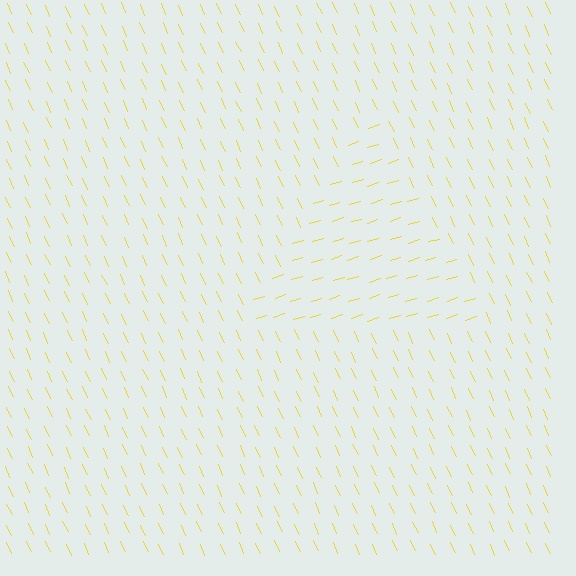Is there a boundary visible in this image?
Yes, there is a texture boundary formed by a change in line orientation.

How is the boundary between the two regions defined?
The boundary is defined purely by a change in line orientation (approximately 83 degrees difference). All lines are the same color and thickness.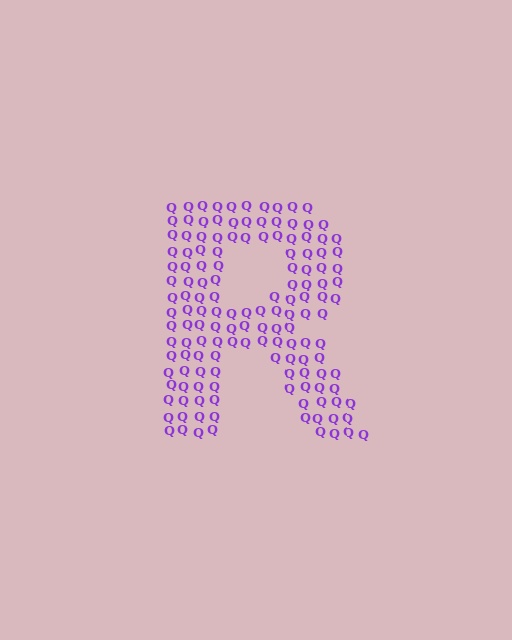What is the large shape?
The large shape is the letter R.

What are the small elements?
The small elements are letter Q's.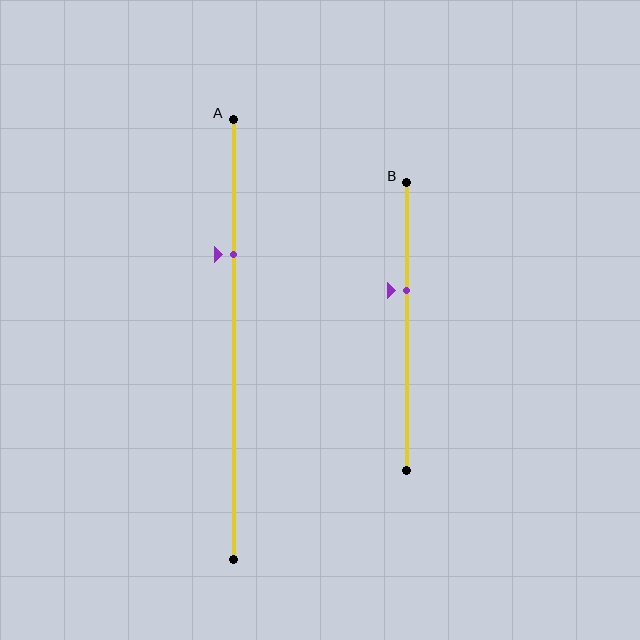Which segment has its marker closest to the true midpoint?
Segment B has its marker closest to the true midpoint.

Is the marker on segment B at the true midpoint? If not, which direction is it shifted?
No, the marker on segment B is shifted upward by about 12% of the segment length.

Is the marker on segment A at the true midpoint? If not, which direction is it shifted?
No, the marker on segment A is shifted upward by about 19% of the segment length.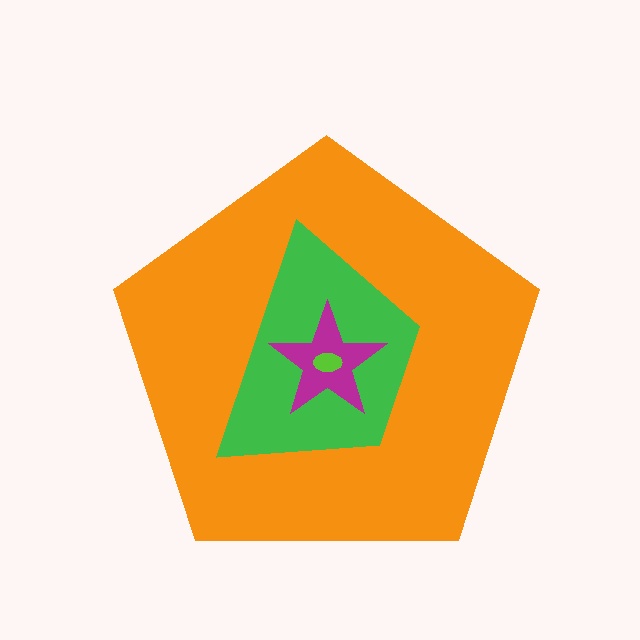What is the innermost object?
The lime ellipse.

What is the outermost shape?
The orange pentagon.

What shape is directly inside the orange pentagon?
The green trapezoid.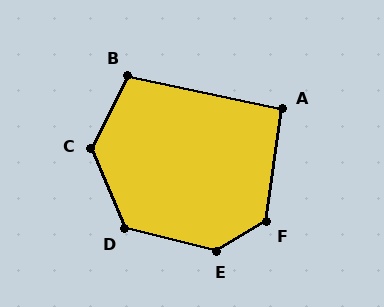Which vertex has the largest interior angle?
E, at approximately 135 degrees.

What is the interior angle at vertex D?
Approximately 127 degrees (obtuse).